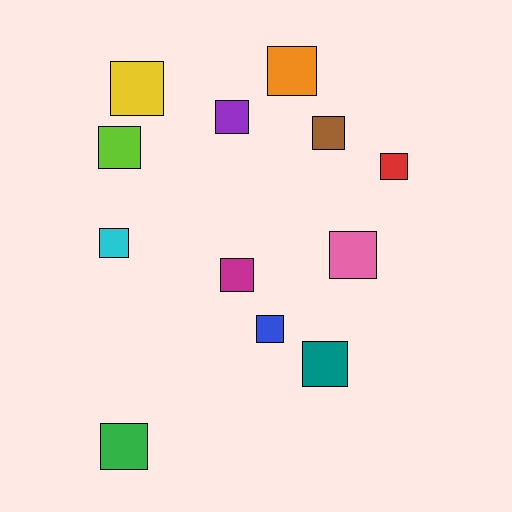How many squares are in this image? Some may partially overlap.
There are 12 squares.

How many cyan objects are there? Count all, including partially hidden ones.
There is 1 cyan object.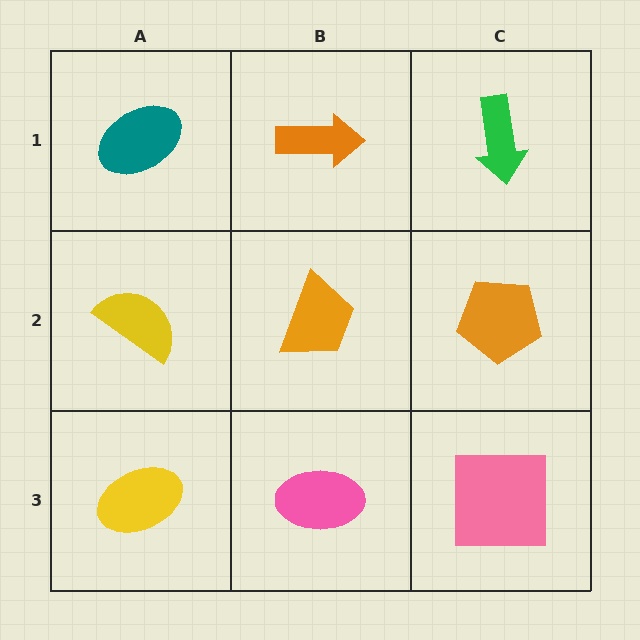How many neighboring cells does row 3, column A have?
2.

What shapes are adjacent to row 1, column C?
An orange pentagon (row 2, column C), an orange arrow (row 1, column B).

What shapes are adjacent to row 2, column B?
An orange arrow (row 1, column B), a pink ellipse (row 3, column B), a yellow semicircle (row 2, column A), an orange pentagon (row 2, column C).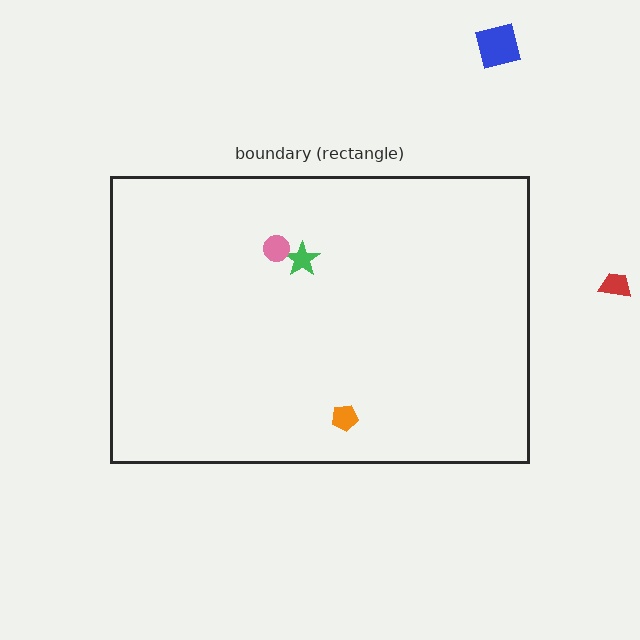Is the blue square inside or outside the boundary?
Outside.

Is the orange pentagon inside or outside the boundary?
Inside.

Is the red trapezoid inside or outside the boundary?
Outside.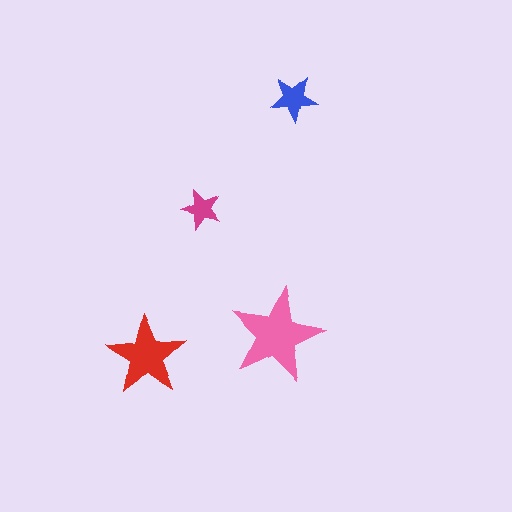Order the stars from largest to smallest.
the pink one, the red one, the blue one, the magenta one.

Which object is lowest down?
The red star is bottommost.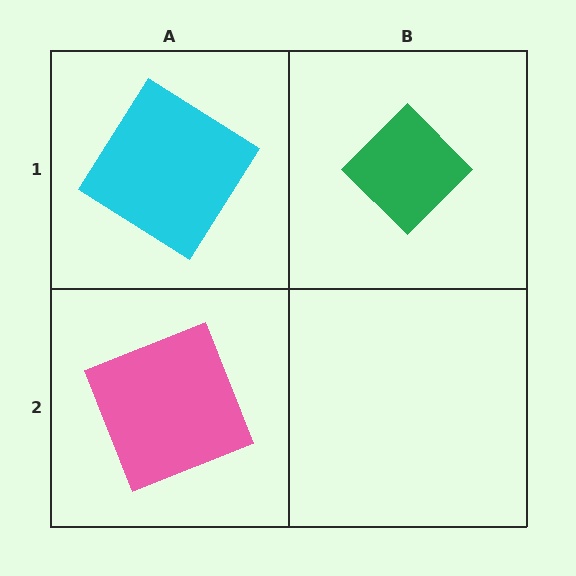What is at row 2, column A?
A pink square.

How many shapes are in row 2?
1 shape.